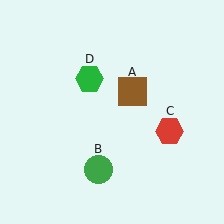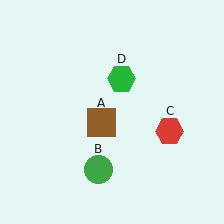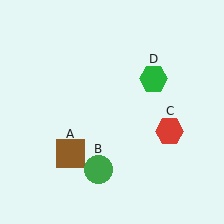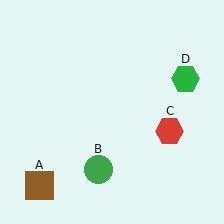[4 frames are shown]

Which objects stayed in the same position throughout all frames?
Green circle (object B) and red hexagon (object C) remained stationary.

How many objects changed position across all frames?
2 objects changed position: brown square (object A), green hexagon (object D).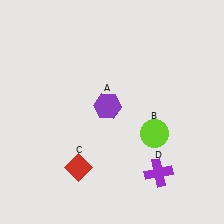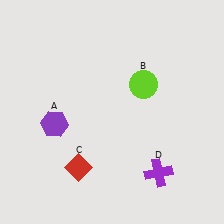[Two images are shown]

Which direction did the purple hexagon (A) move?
The purple hexagon (A) moved left.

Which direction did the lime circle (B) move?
The lime circle (B) moved up.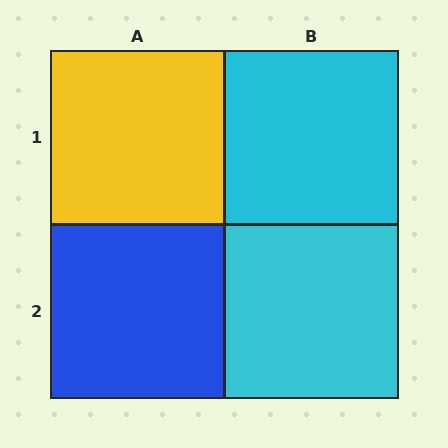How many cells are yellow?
1 cell is yellow.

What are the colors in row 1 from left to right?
Yellow, cyan.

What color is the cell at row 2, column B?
Cyan.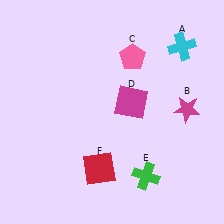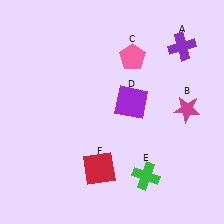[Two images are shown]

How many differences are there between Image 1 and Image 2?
There are 2 differences between the two images.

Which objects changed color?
A changed from cyan to purple. D changed from magenta to purple.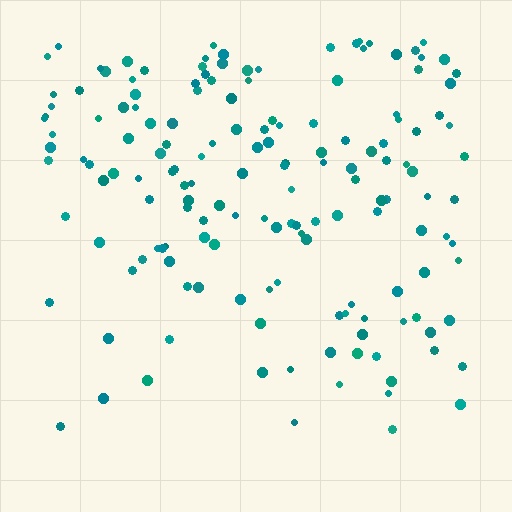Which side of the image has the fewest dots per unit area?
The bottom.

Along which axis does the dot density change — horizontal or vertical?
Vertical.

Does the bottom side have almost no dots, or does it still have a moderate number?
Still a moderate number, just noticeably fewer than the top.